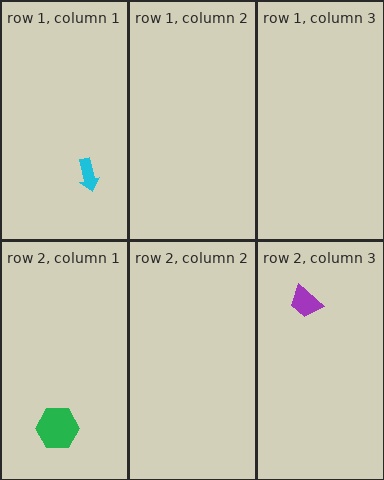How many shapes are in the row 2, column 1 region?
1.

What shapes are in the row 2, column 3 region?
The purple trapezoid.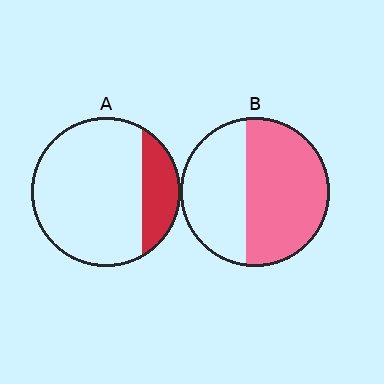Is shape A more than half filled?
No.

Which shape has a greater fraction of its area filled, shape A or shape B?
Shape B.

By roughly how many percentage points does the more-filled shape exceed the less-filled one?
By roughly 35 percentage points (B over A).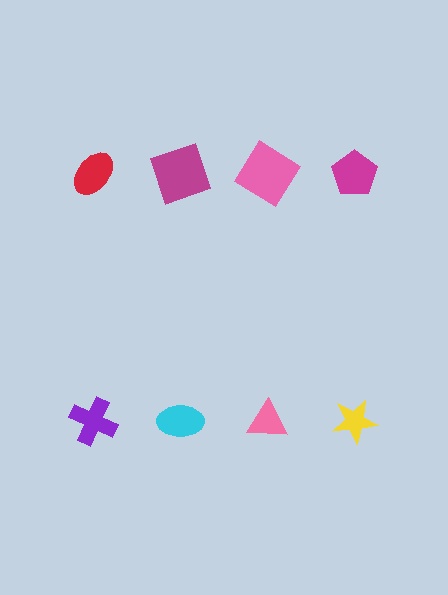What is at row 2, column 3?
A pink triangle.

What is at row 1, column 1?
A red ellipse.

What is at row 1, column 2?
A magenta square.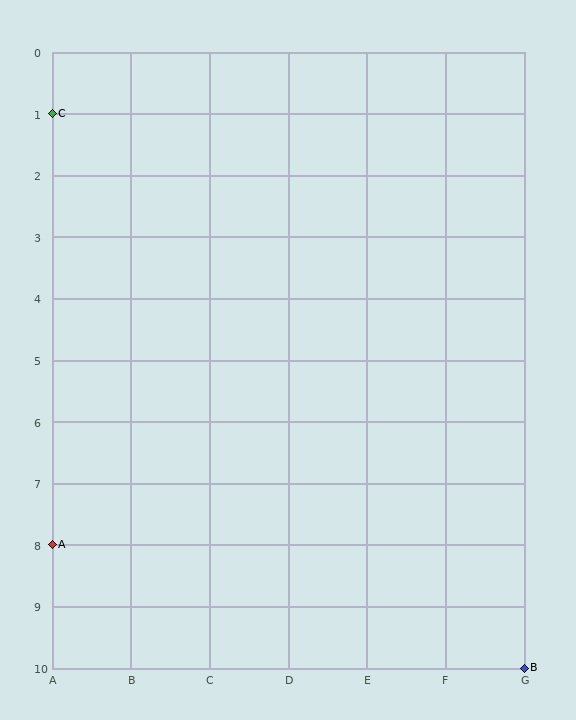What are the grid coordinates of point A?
Point A is at grid coordinates (A, 8).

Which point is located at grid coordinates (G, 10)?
Point B is at (G, 10).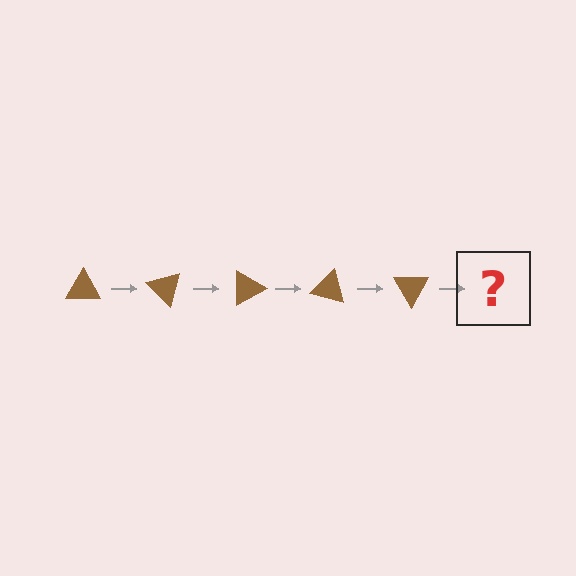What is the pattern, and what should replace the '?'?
The pattern is that the triangle rotates 45 degrees each step. The '?' should be a brown triangle rotated 225 degrees.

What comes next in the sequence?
The next element should be a brown triangle rotated 225 degrees.